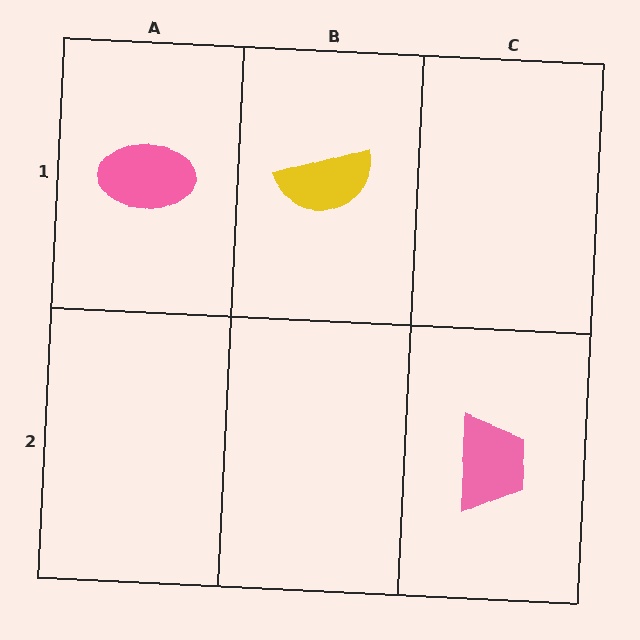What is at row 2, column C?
A pink trapezoid.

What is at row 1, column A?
A pink ellipse.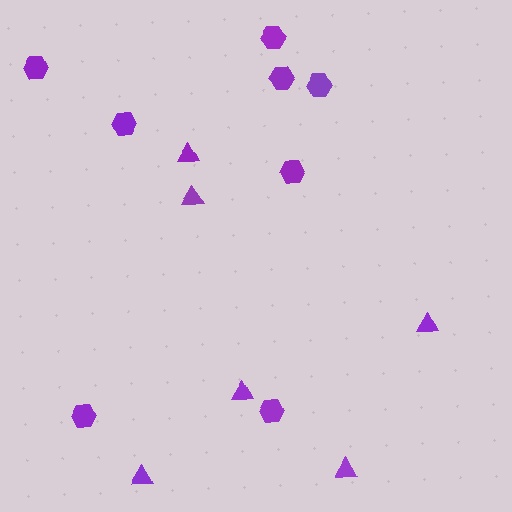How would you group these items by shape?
There are 2 groups: one group of triangles (6) and one group of hexagons (8).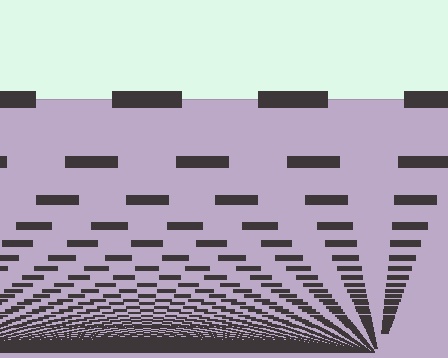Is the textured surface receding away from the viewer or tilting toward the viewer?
The surface appears to tilt toward the viewer. Texture elements get larger and sparser toward the top.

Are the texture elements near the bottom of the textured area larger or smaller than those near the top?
Smaller. The gradient is inverted — elements near the bottom are smaller and denser.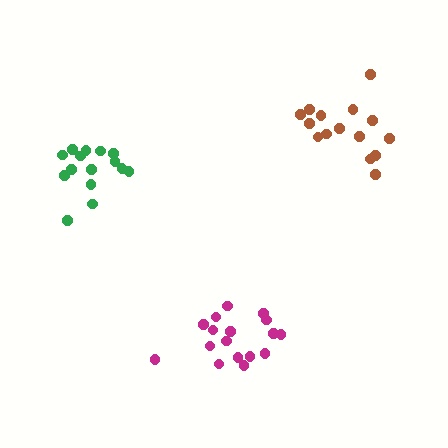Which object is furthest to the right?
The brown cluster is rightmost.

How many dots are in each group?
Group 1: 17 dots, Group 2: 15 dots, Group 3: 15 dots (47 total).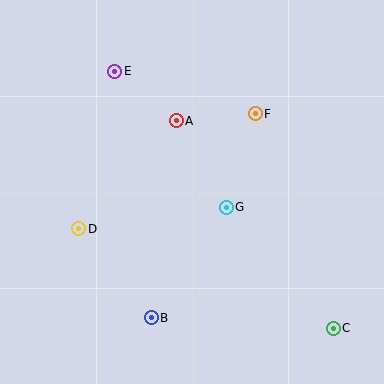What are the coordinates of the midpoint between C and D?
The midpoint between C and D is at (206, 279).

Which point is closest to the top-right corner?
Point F is closest to the top-right corner.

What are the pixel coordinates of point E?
Point E is at (115, 71).